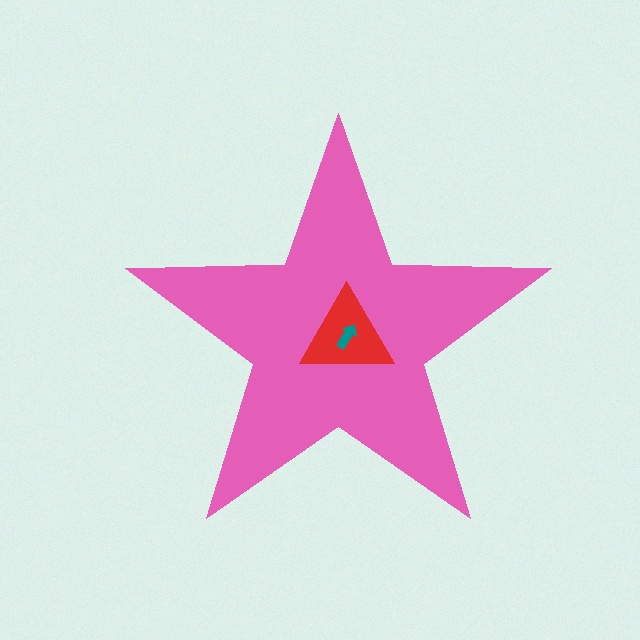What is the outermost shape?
The pink star.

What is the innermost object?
The teal arrow.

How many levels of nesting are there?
3.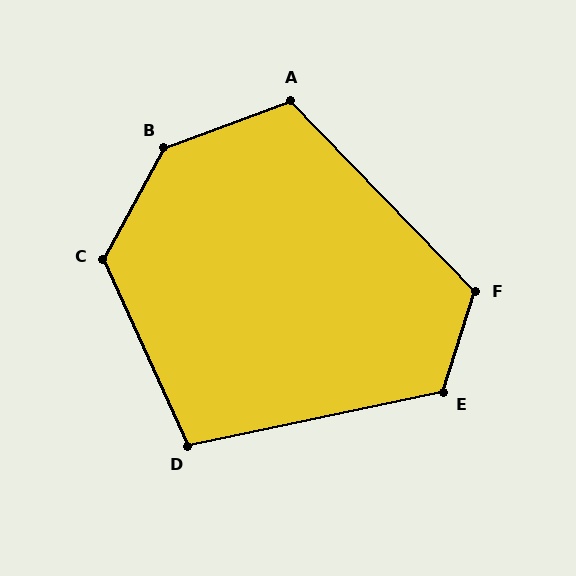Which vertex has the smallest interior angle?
D, at approximately 103 degrees.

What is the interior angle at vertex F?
Approximately 118 degrees (obtuse).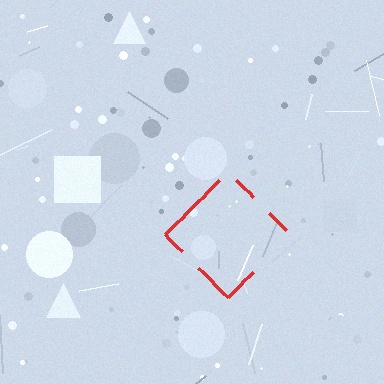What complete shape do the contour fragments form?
The contour fragments form a diamond.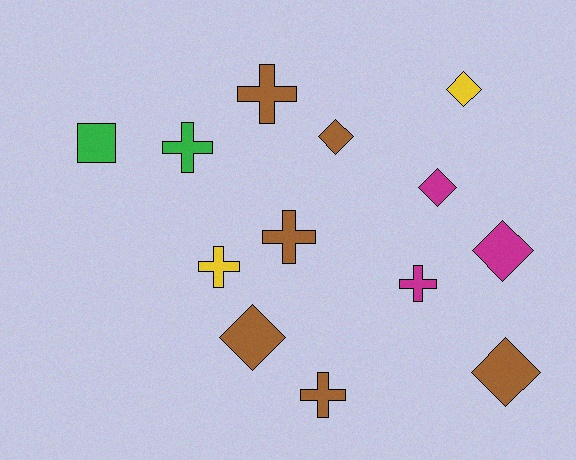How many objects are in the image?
There are 13 objects.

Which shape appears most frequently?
Cross, with 6 objects.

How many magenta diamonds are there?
There are 2 magenta diamonds.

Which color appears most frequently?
Brown, with 6 objects.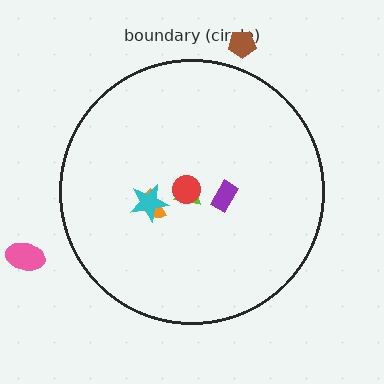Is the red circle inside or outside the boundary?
Inside.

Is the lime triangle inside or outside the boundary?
Inside.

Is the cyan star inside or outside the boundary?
Inside.